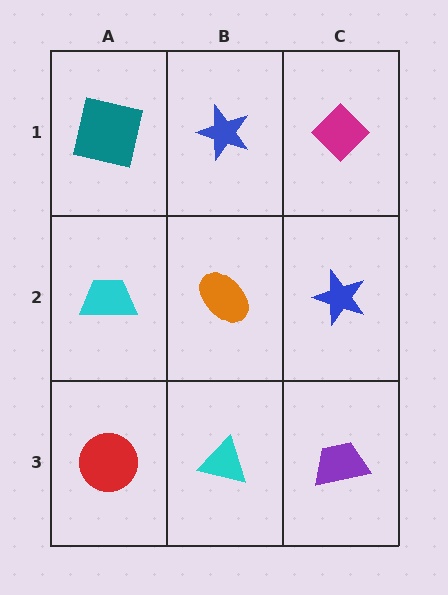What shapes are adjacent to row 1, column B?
An orange ellipse (row 2, column B), a teal square (row 1, column A), a magenta diamond (row 1, column C).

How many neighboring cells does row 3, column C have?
2.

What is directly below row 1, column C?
A blue star.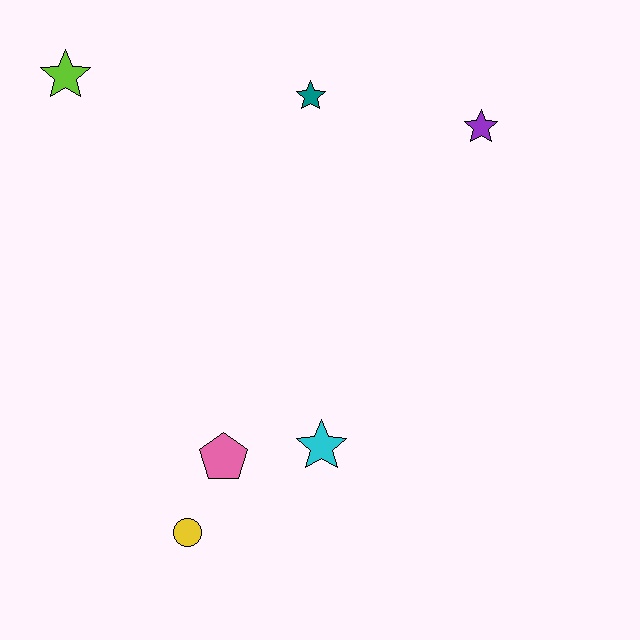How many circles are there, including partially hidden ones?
There is 1 circle.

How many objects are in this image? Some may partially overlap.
There are 6 objects.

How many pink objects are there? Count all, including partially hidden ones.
There is 1 pink object.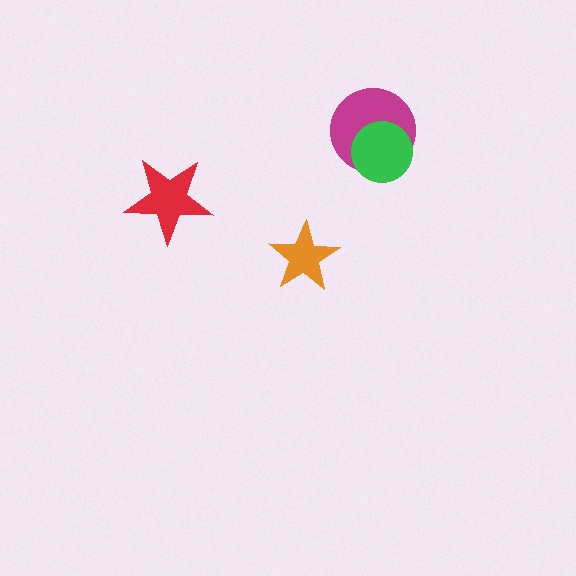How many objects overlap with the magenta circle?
1 object overlaps with the magenta circle.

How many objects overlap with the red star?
0 objects overlap with the red star.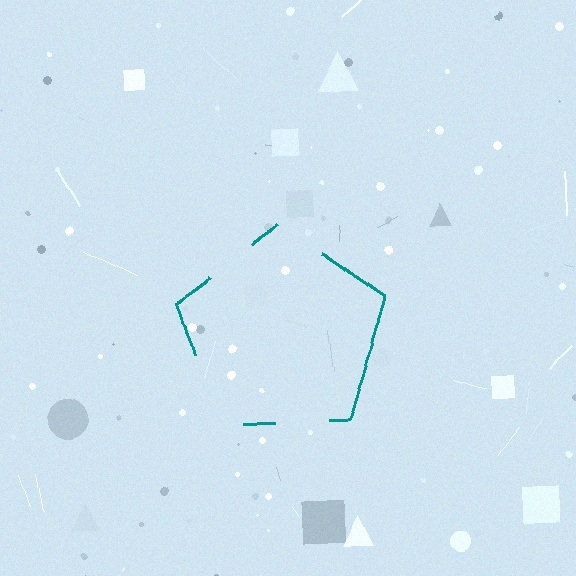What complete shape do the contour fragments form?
The contour fragments form a pentagon.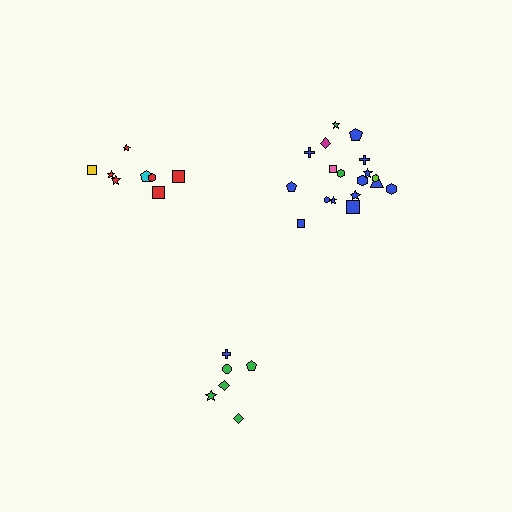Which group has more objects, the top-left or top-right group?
The top-right group.